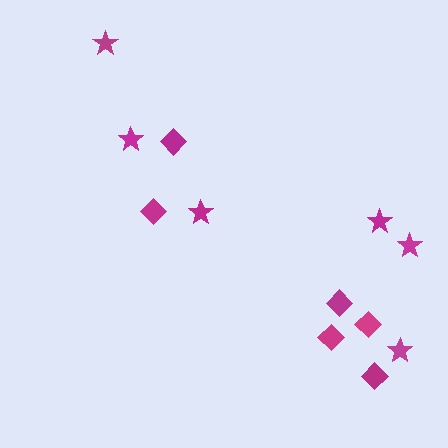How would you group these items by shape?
There are 2 groups: one group of diamonds (6) and one group of stars (6).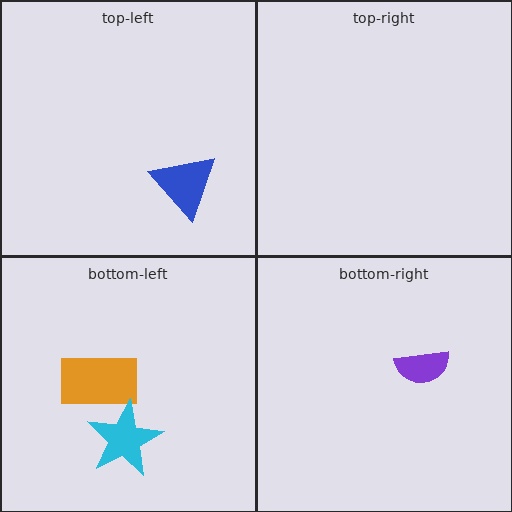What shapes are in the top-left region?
The blue triangle.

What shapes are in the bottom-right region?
The purple semicircle.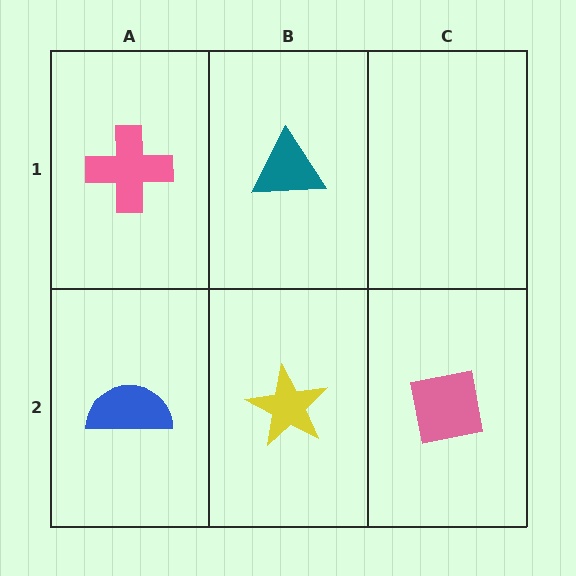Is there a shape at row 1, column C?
No, that cell is empty.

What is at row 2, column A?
A blue semicircle.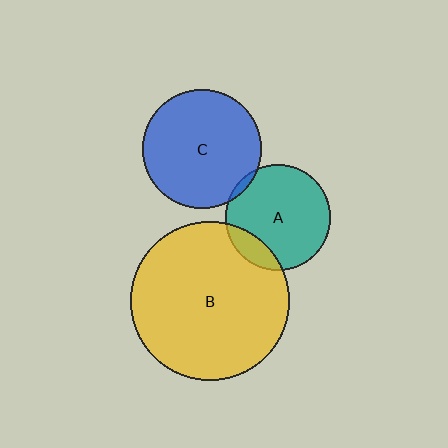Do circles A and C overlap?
Yes.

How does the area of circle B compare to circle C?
Approximately 1.8 times.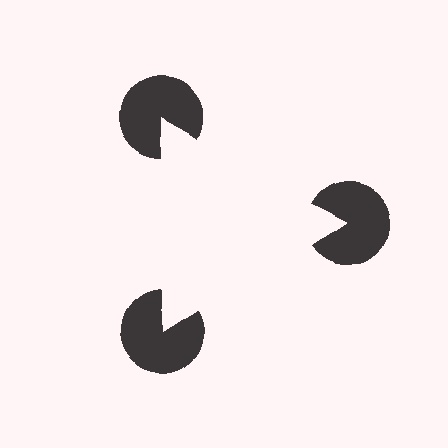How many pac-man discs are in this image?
There are 3 — one at each vertex of the illusory triangle.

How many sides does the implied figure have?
3 sides.